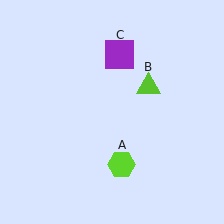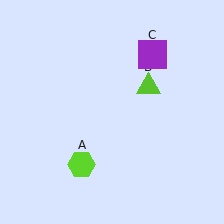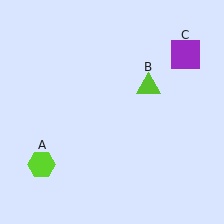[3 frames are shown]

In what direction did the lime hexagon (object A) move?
The lime hexagon (object A) moved left.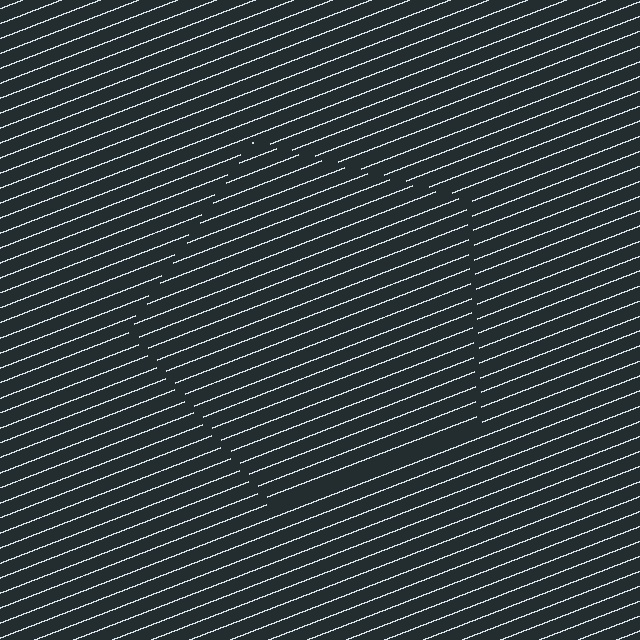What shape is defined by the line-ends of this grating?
An illusory pentagon. The interior of the shape contains the same grating, shifted by half a period — the contour is defined by the phase discontinuity where line-ends from the inner and outer gratings abut.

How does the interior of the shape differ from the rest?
The interior of the shape contains the same grating, shifted by half a period — the contour is defined by the phase discontinuity where line-ends from the inner and outer gratings abut.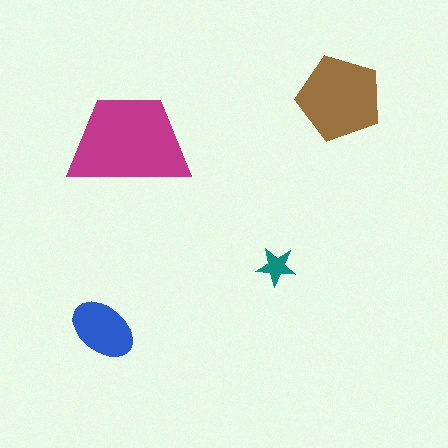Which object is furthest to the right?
The brown pentagon is rightmost.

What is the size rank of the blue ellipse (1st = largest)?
3rd.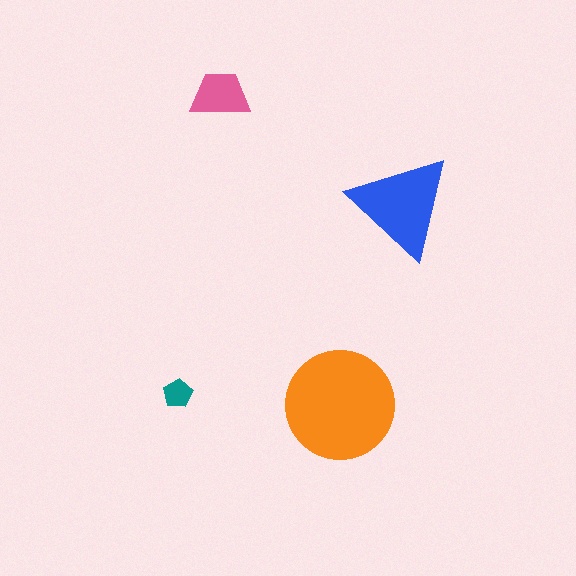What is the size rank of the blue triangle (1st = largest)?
2nd.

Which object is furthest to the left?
The teal pentagon is leftmost.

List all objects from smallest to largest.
The teal pentagon, the pink trapezoid, the blue triangle, the orange circle.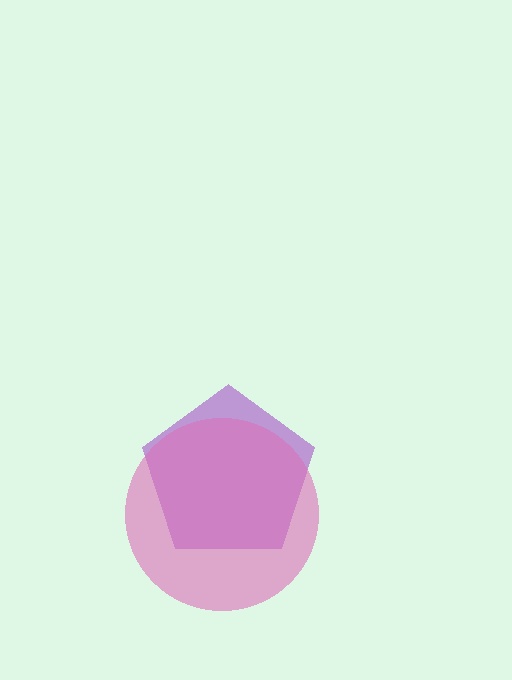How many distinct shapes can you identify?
There are 2 distinct shapes: a purple pentagon, a pink circle.